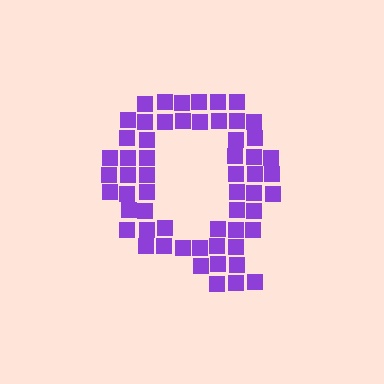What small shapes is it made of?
It is made of small squares.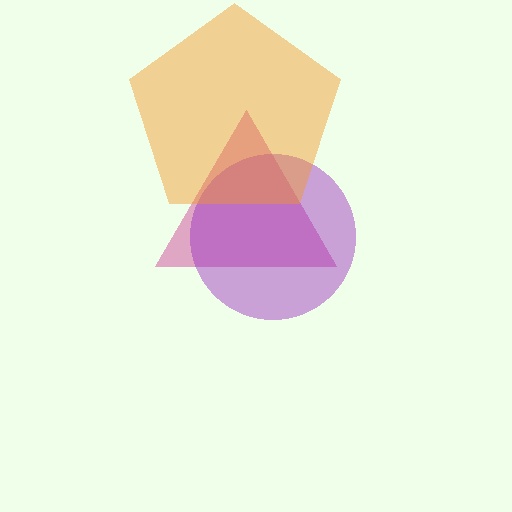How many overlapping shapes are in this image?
There are 3 overlapping shapes in the image.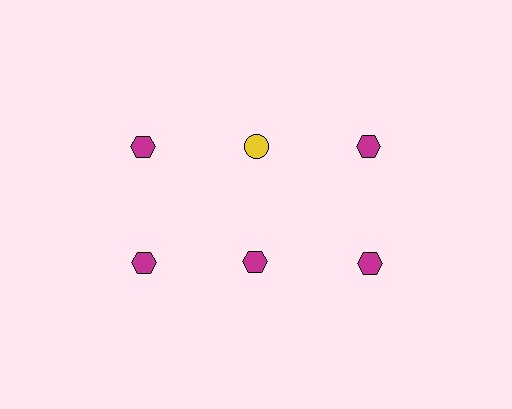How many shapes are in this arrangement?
There are 6 shapes arranged in a grid pattern.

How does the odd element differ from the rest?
It differs in both color (yellow instead of magenta) and shape (circle instead of hexagon).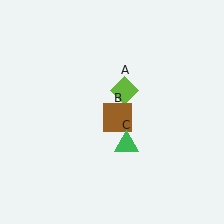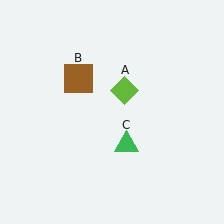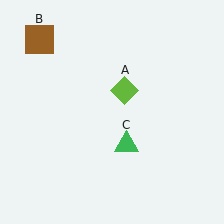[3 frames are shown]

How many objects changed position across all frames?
1 object changed position: brown square (object B).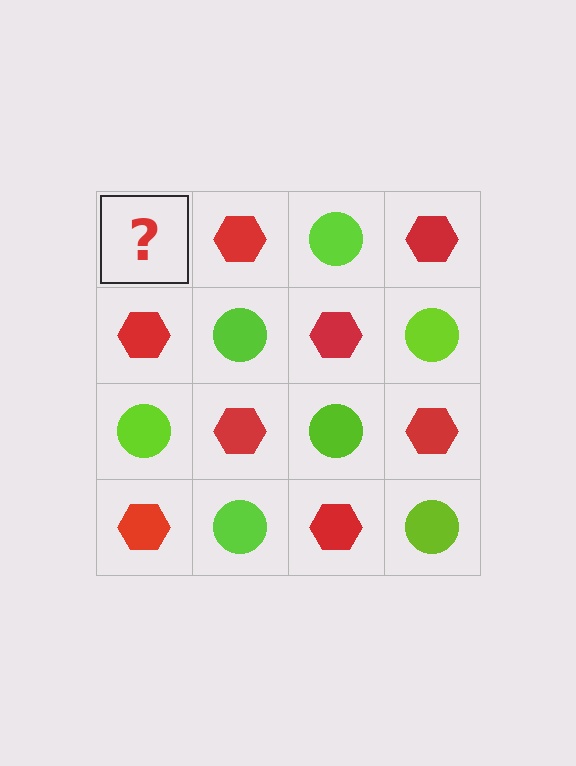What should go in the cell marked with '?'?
The missing cell should contain a lime circle.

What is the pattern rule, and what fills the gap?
The rule is that it alternates lime circle and red hexagon in a checkerboard pattern. The gap should be filled with a lime circle.